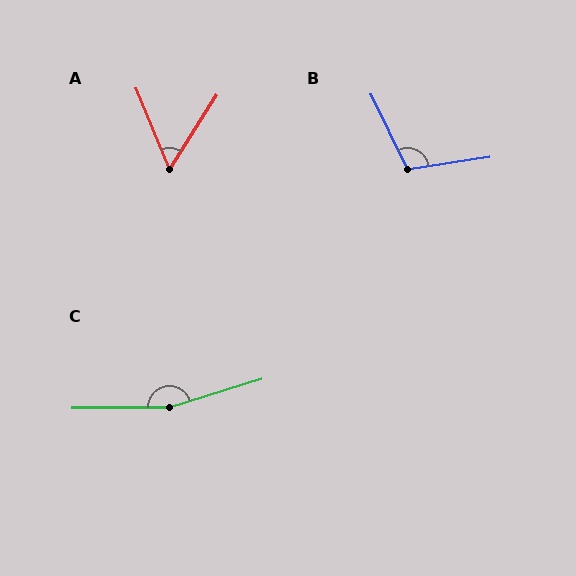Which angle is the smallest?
A, at approximately 55 degrees.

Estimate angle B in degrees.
Approximately 107 degrees.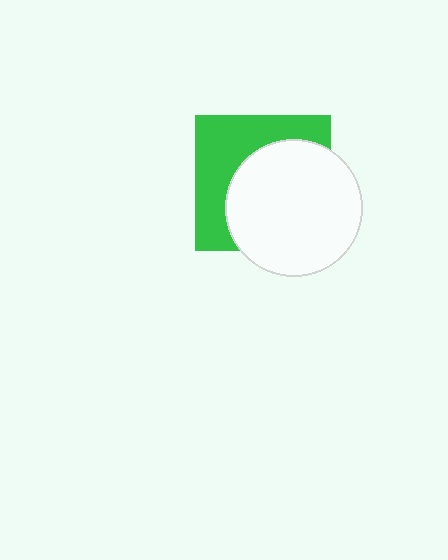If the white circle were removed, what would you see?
You would see the complete green square.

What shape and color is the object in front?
The object in front is a white circle.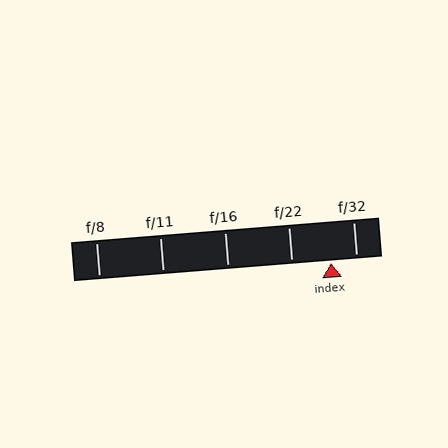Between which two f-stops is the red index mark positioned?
The index mark is between f/22 and f/32.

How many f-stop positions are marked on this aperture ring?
There are 5 f-stop positions marked.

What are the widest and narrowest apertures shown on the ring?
The widest aperture shown is f/8 and the narrowest is f/32.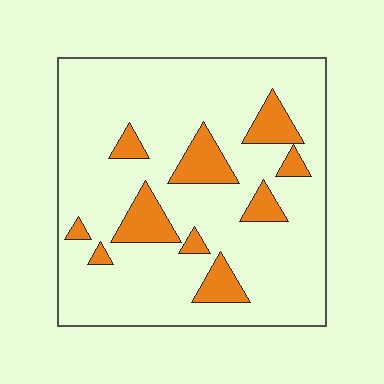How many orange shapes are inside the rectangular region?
10.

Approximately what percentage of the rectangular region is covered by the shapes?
Approximately 15%.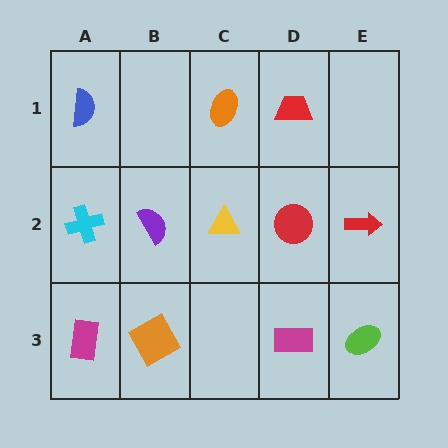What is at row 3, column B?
An orange square.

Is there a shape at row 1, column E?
No, that cell is empty.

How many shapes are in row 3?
4 shapes.